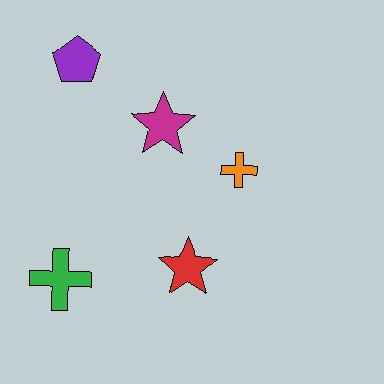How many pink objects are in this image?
There are no pink objects.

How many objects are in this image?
There are 5 objects.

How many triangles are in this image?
There are no triangles.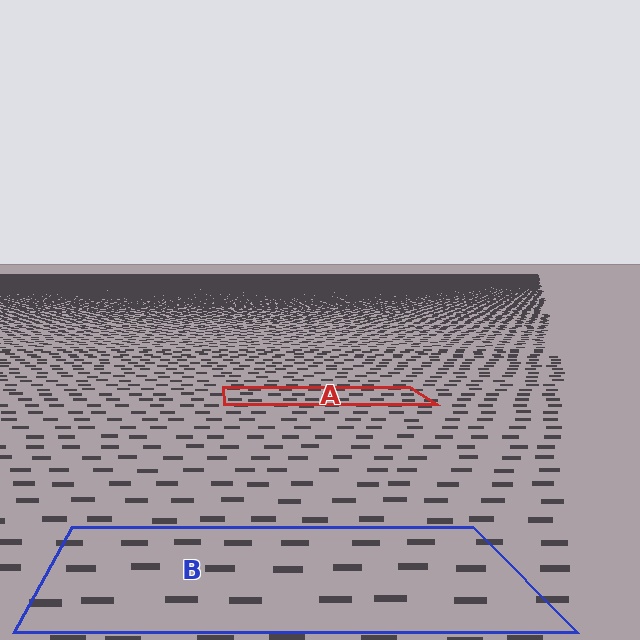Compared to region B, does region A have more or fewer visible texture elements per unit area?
Region A has more texture elements per unit area — they are packed more densely because it is farther away.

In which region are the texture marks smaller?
The texture marks are smaller in region A, because it is farther away.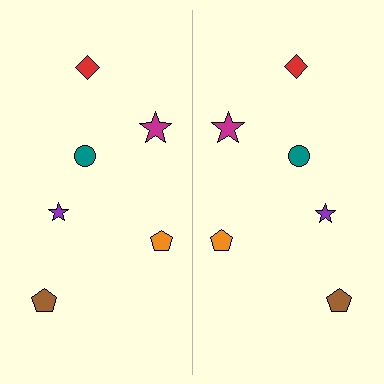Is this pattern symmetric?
Yes, this pattern has bilateral (reflection) symmetry.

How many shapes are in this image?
There are 12 shapes in this image.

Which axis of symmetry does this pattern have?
The pattern has a vertical axis of symmetry running through the center of the image.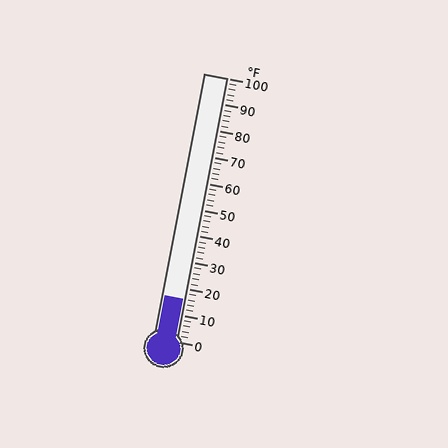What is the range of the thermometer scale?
The thermometer scale ranges from 0°F to 100°F.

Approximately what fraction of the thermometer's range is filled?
The thermometer is filled to approximately 15% of its range.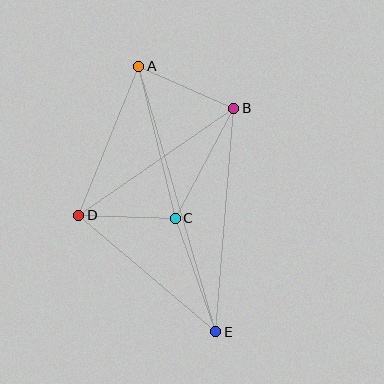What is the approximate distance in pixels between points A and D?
The distance between A and D is approximately 160 pixels.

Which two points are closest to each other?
Points C and D are closest to each other.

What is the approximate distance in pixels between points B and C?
The distance between B and C is approximately 125 pixels.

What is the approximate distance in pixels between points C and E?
The distance between C and E is approximately 120 pixels.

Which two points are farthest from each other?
Points A and E are farthest from each other.